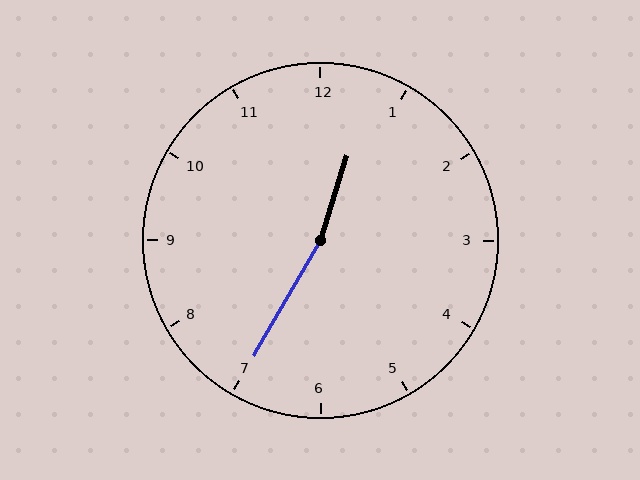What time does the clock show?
12:35.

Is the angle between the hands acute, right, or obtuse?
It is obtuse.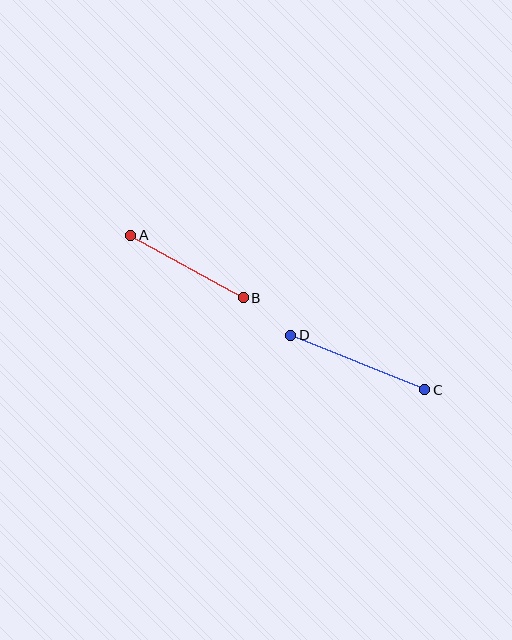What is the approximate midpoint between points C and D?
The midpoint is at approximately (358, 362) pixels.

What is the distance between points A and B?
The distance is approximately 129 pixels.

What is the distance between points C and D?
The distance is approximately 145 pixels.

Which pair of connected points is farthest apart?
Points C and D are farthest apart.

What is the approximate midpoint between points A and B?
The midpoint is at approximately (187, 267) pixels.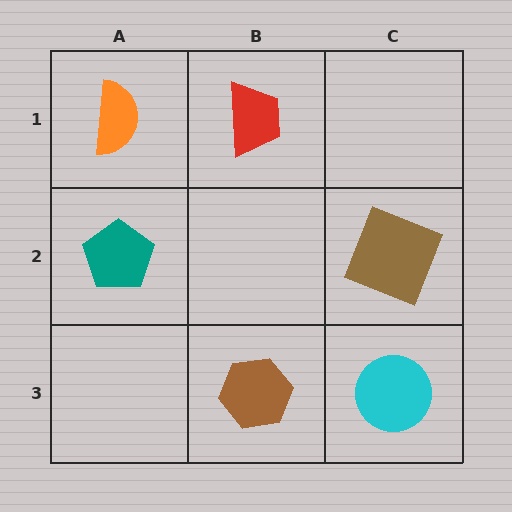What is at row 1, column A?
An orange semicircle.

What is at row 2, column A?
A teal pentagon.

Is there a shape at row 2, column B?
No, that cell is empty.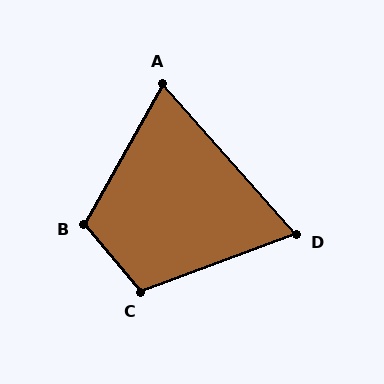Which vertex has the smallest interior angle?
D, at approximately 69 degrees.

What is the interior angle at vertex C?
Approximately 109 degrees (obtuse).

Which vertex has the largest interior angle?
B, at approximately 111 degrees.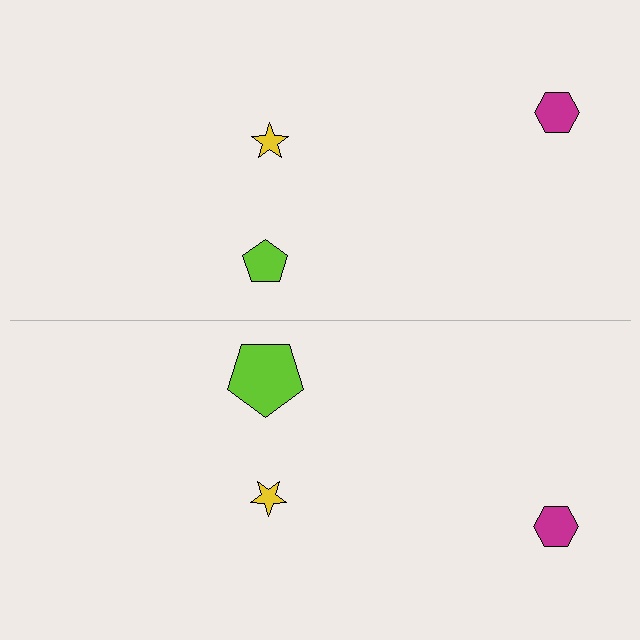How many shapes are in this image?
There are 6 shapes in this image.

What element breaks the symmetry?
The lime pentagon on the bottom side has a different size than its mirror counterpart.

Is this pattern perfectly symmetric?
No, the pattern is not perfectly symmetric. The lime pentagon on the bottom side has a different size than its mirror counterpart.